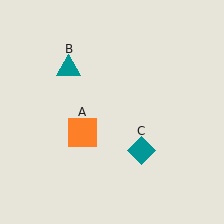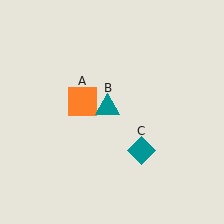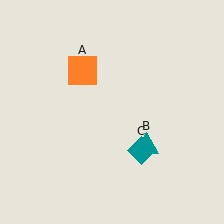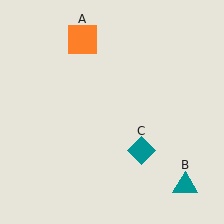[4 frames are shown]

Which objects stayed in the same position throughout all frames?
Teal diamond (object C) remained stationary.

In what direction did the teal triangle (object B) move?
The teal triangle (object B) moved down and to the right.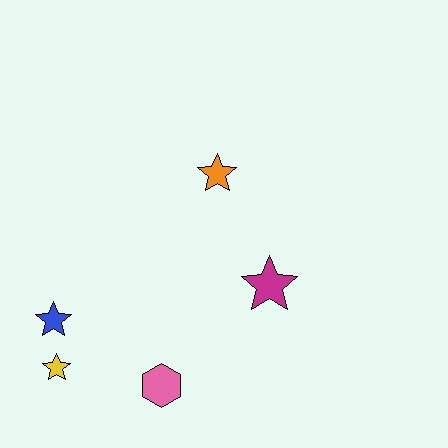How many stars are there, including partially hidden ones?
There are 4 stars.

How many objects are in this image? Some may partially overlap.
There are 5 objects.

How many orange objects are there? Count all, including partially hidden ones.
There is 1 orange object.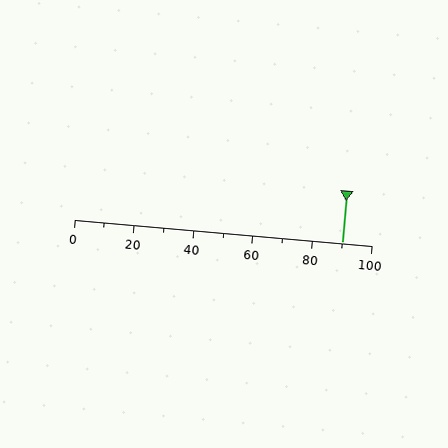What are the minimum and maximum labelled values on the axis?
The axis runs from 0 to 100.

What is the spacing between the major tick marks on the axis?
The major ticks are spaced 20 apart.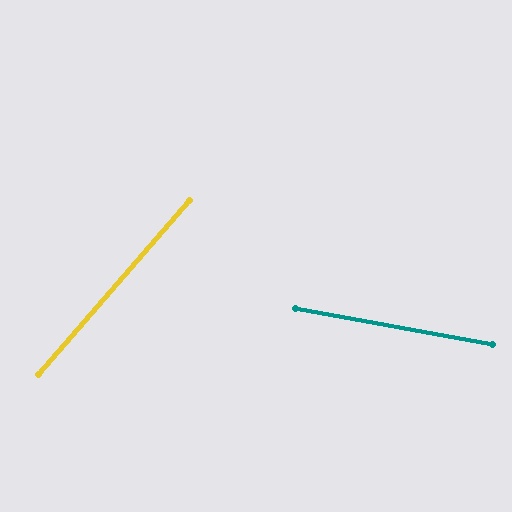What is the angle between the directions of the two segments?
Approximately 59 degrees.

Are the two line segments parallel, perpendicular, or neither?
Neither parallel nor perpendicular — they differ by about 59°.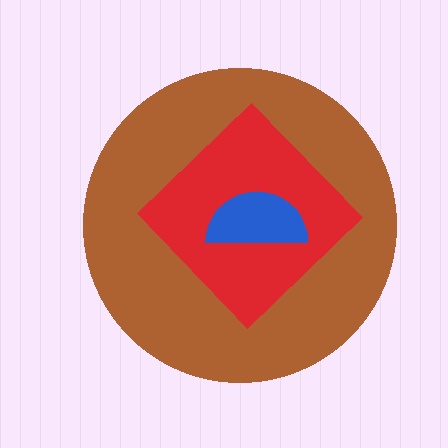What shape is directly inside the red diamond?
The blue semicircle.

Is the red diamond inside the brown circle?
Yes.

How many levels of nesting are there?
3.